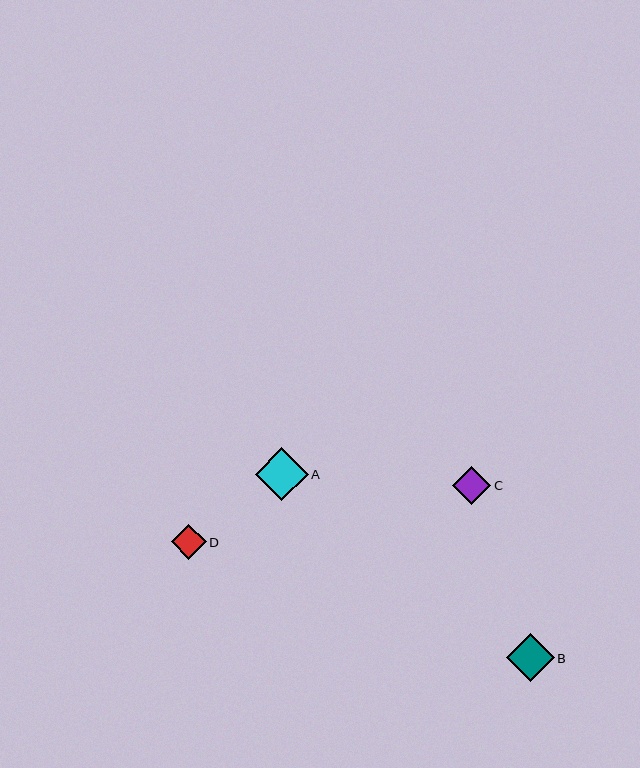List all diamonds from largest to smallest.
From largest to smallest: A, B, C, D.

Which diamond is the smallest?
Diamond D is the smallest with a size of approximately 35 pixels.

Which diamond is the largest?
Diamond A is the largest with a size of approximately 53 pixels.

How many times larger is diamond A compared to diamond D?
Diamond A is approximately 1.5 times the size of diamond D.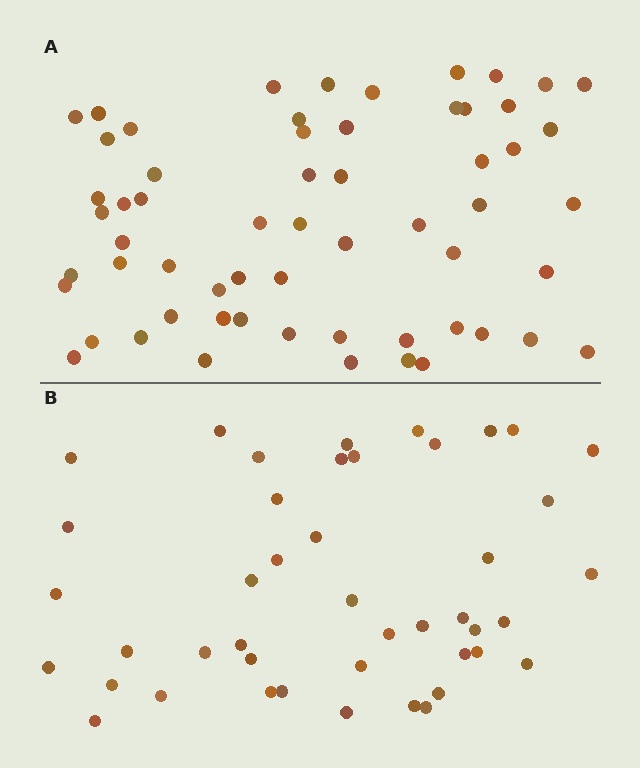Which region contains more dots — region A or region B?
Region A (the top region) has more dots.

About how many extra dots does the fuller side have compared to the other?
Region A has approximately 15 more dots than region B.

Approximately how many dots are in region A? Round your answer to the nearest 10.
About 60 dots.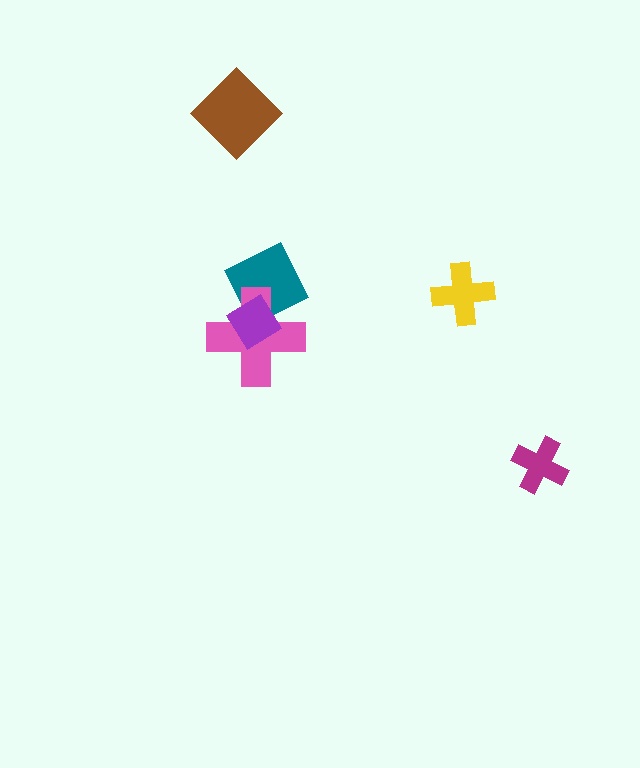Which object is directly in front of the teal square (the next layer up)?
The pink cross is directly in front of the teal square.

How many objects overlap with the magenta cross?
0 objects overlap with the magenta cross.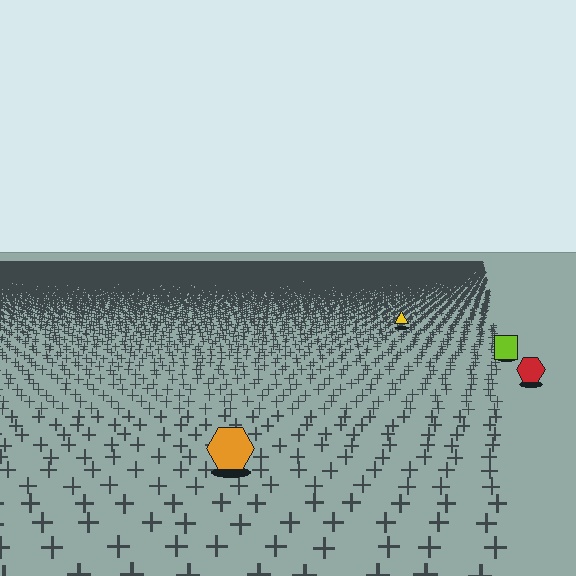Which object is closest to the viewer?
The orange hexagon is closest. The texture marks near it are larger and more spread out.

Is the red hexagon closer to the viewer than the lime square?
Yes. The red hexagon is closer — you can tell from the texture gradient: the ground texture is coarser near it.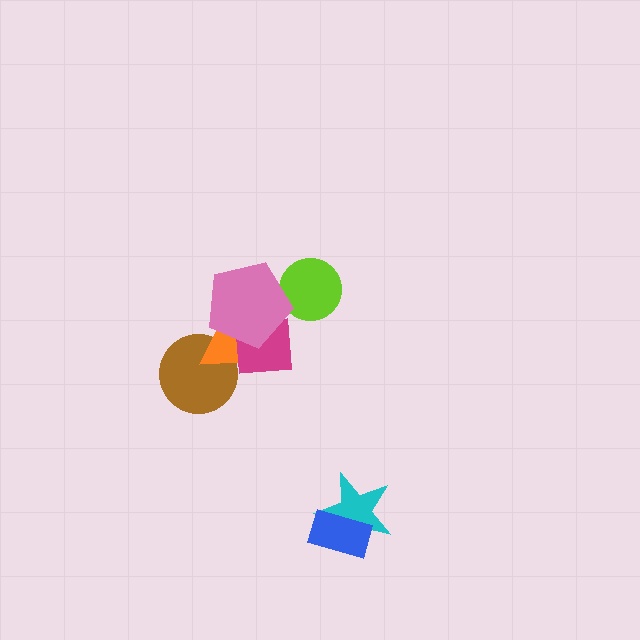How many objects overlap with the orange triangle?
3 objects overlap with the orange triangle.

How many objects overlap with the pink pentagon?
3 objects overlap with the pink pentagon.